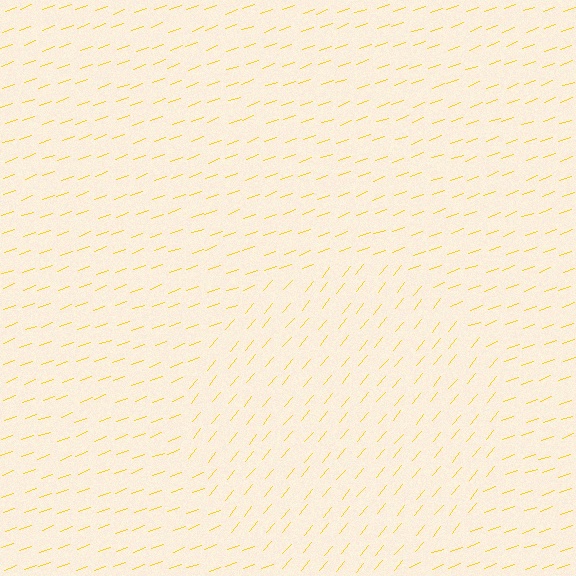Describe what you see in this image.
The image is filled with small yellow line segments. A circle region in the image has lines oriented differently from the surrounding lines, creating a visible texture boundary.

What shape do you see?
I see a circle.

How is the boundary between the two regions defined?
The boundary is defined purely by a change in line orientation (approximately 31 degrees difference). All lines are the same color and thickness.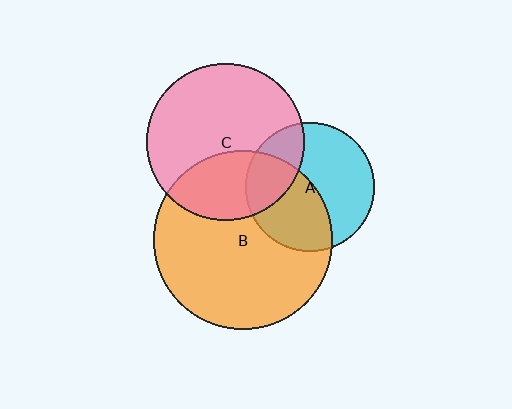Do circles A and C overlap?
Yes.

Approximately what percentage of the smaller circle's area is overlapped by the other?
Approximately 25%.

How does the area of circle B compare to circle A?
Approximately 1.9 times.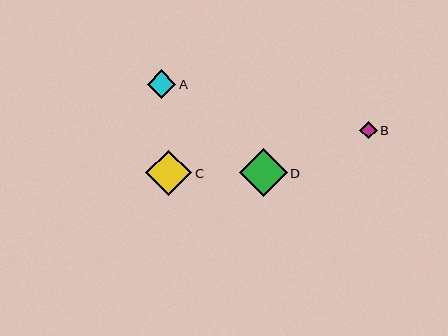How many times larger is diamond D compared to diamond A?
Diamond D is approximately 1.7 times the size of diamond A.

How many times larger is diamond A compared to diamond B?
Diamond A is approximately 1.6 times the size of diamond B.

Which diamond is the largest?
Diamond D is the largest with a size of approximately 48 pixels.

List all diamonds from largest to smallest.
From largest to smallest: D, C, A, B.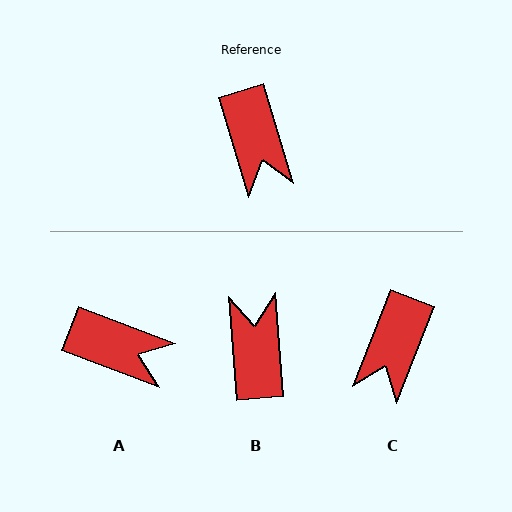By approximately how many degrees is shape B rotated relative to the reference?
Approximately 168 degrees counter-clockwise.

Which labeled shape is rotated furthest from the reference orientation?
B, about 168 degrees away.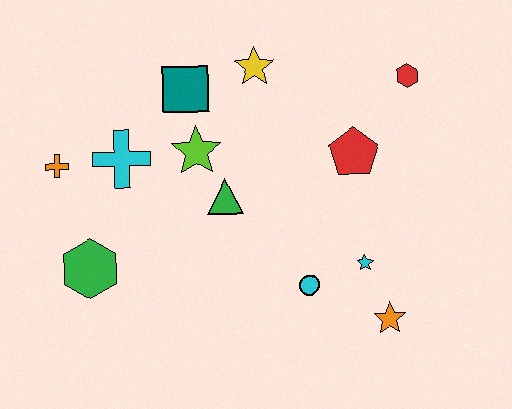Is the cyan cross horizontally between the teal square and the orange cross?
Yes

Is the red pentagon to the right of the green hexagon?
Yes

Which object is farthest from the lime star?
The orange star is farthest from the lime star.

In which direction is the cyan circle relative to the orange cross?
The cyan circle is to the right of the orange cross.